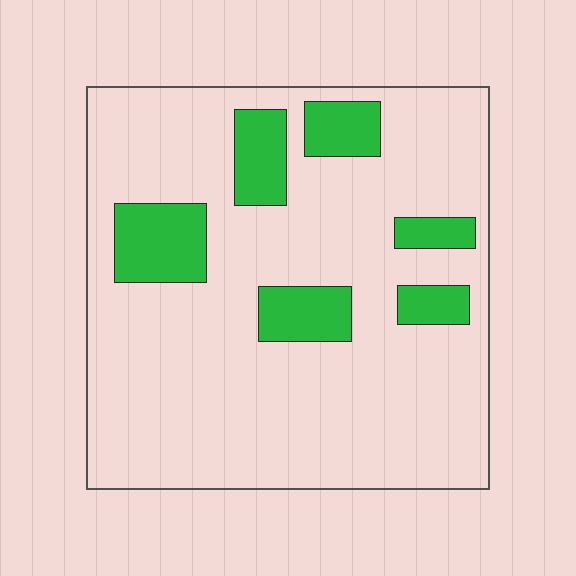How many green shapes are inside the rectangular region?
6.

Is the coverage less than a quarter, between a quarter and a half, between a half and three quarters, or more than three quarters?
Less than a quarter.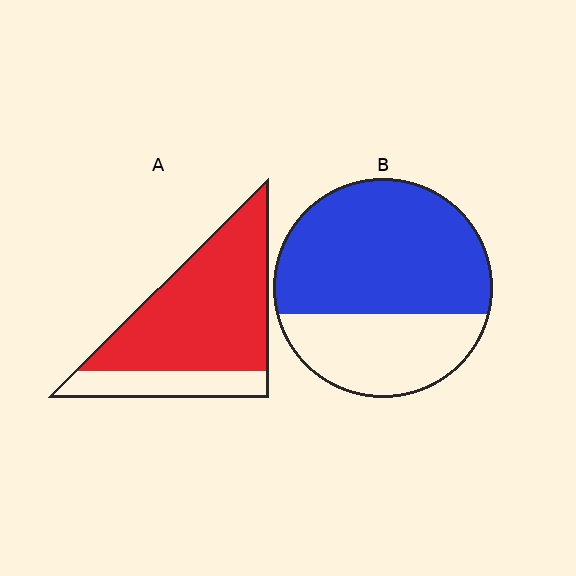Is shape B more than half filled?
Yes.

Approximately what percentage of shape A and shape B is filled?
A is approximately 75% and B is approximately 65%.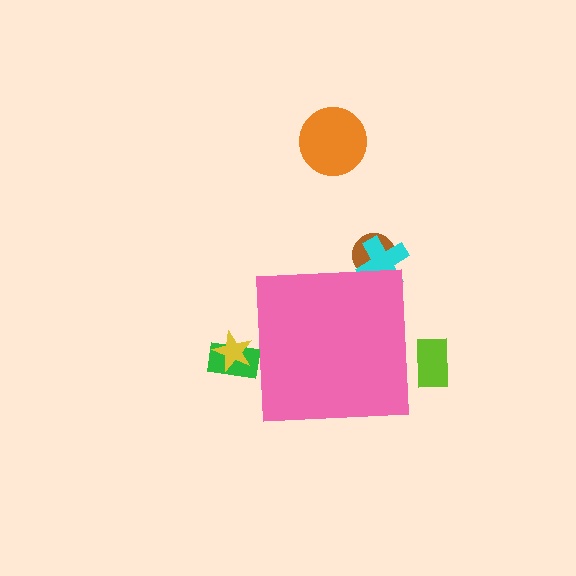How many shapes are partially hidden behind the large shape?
5 shapes are partially hidden.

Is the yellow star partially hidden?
Yes, the yellow star is partially hidden behind the pink square.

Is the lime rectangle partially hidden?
Yes, the lime rectangle is partially hidden behind the pink square.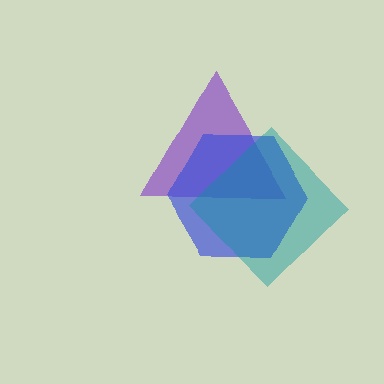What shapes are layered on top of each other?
The layered shapes are: a purple triangle, a blue hexagon, a teal diamond.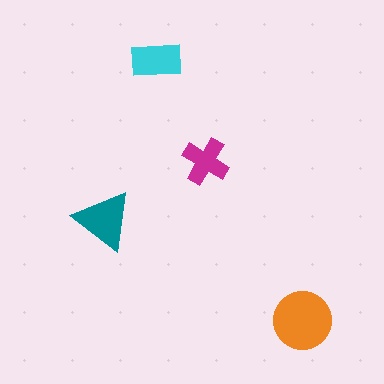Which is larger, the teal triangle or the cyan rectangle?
The teal triangle.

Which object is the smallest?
The magenta cross.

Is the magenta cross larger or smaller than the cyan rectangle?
Smaller.